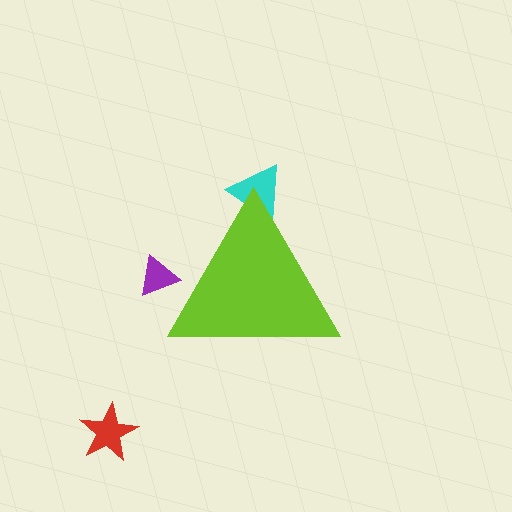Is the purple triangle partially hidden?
Yes, the purple triangle is partially hidden behind the lime triangle.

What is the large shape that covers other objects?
A lime triangle.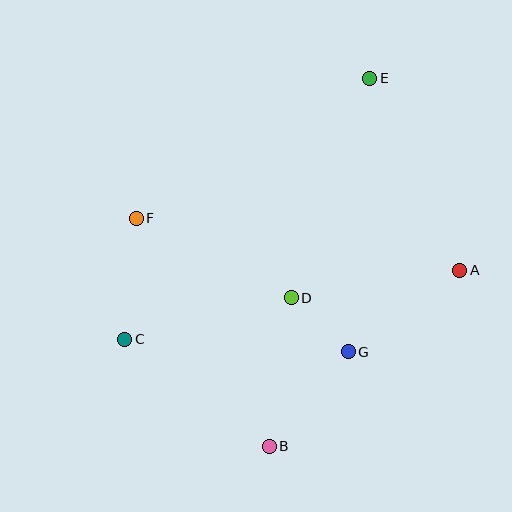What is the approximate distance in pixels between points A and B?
The distance between A and B is approximately 259 pixels.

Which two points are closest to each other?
Points D and G are closest to each other.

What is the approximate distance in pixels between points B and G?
The distance between B and G is approximately 123 pixels.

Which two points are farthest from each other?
Points B and E are farthest from each other.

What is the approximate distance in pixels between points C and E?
The distance between C and E is approximately 358 pixels.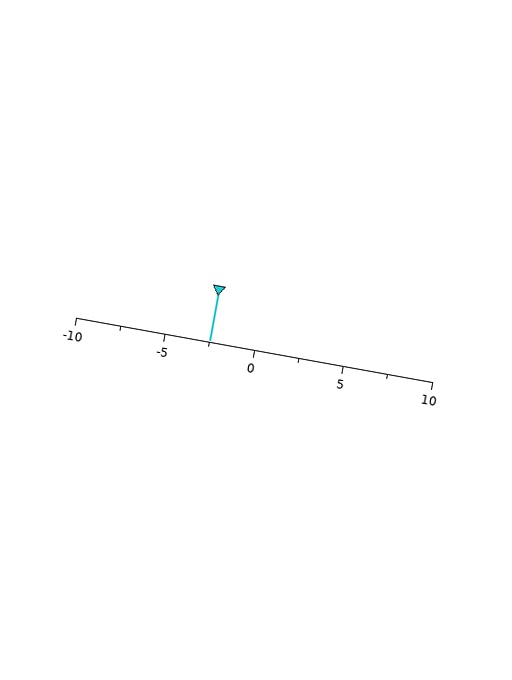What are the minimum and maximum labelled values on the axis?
The axis runs from -10 to 10.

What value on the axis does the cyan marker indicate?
The marker indicates approximately -2.5.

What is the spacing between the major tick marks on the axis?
The major ticks are spaced 5 apart.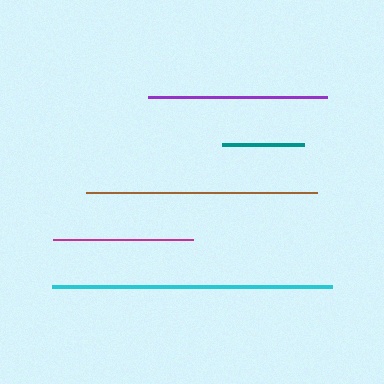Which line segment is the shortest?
The teal line is the shortest at approximately 82 pixels.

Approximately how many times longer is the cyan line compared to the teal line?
The cyan line is approximately 3.4 times the length of the teal line.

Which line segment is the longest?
The cyan line is the longest at approximately 280 pixels.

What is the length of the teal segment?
The teal segment is approximately 82 pixels long.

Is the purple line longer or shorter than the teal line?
The purple line is longer than the teal line.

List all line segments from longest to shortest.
From longest to shortest: cyan, brown, purple, magenta, teal.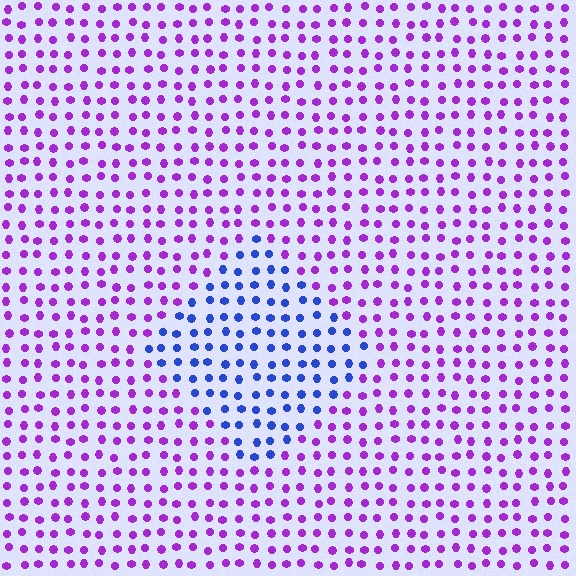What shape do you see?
I see a diamond.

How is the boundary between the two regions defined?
The boundary is defined purely by a slight shift in hue (about 56 degrees). Spacing, size, and orientation are identical on both sides.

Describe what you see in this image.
The image is filled with small purple elements in a uniform arrangement. A diamond-shaped region is visible where the elements are tinted to a slightly different hue, forming a subtle color boundary.